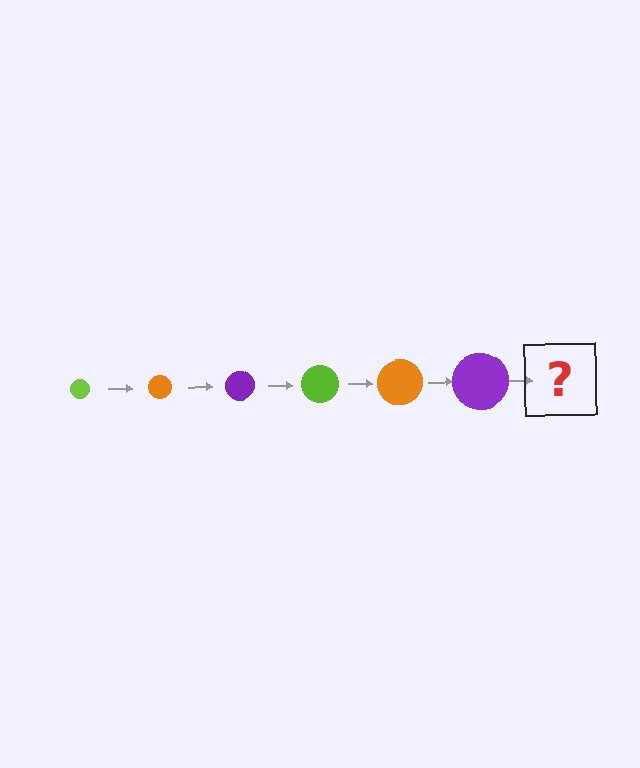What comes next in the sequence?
The next element should be a lime circle, larger than the previous one.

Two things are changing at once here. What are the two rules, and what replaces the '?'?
The two rules are that the circle grows larger each step and the color cycles through lime, orange, and purple. The '?' should be a lime circle, larger than the previous one.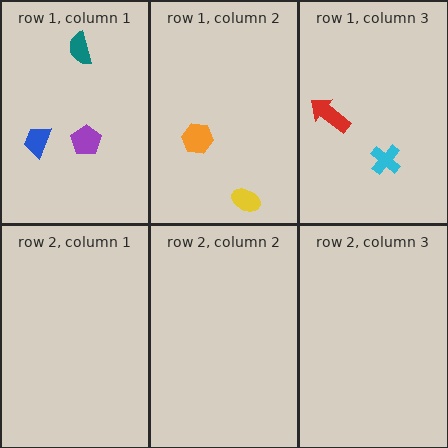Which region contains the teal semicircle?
The row 1, column 1 region.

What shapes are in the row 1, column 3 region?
The red arrow, the cyan cross.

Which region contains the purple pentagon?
The row 1, column 1 region.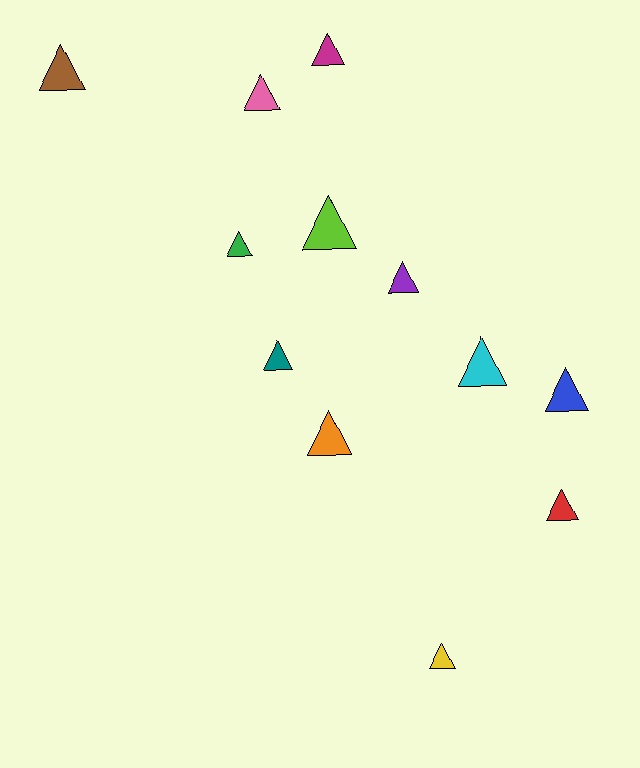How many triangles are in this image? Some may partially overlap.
There are 12 triangles.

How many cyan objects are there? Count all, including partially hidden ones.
There is 1 cyan object.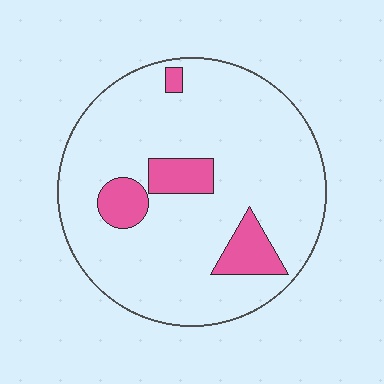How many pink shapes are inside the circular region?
4.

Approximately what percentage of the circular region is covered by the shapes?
Approximately 15%.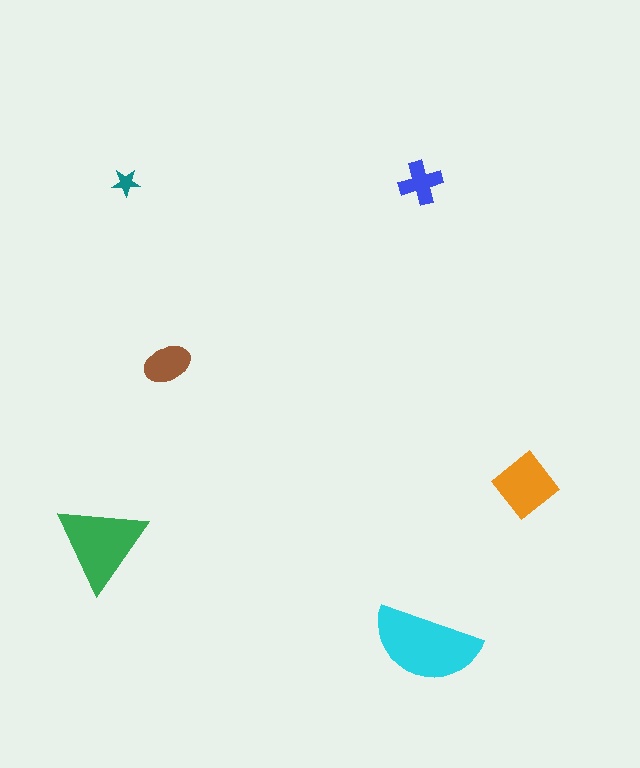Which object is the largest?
The cyan semicircle.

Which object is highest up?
The blue cross is topmost.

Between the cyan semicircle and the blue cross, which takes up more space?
The cyan semicircle.